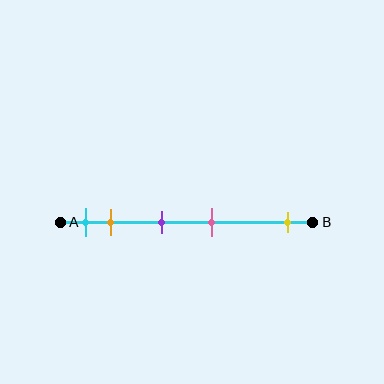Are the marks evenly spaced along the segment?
No, the marks are not evenly spaced.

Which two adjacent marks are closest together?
The cyan and orange marks are the closest adjacent pair.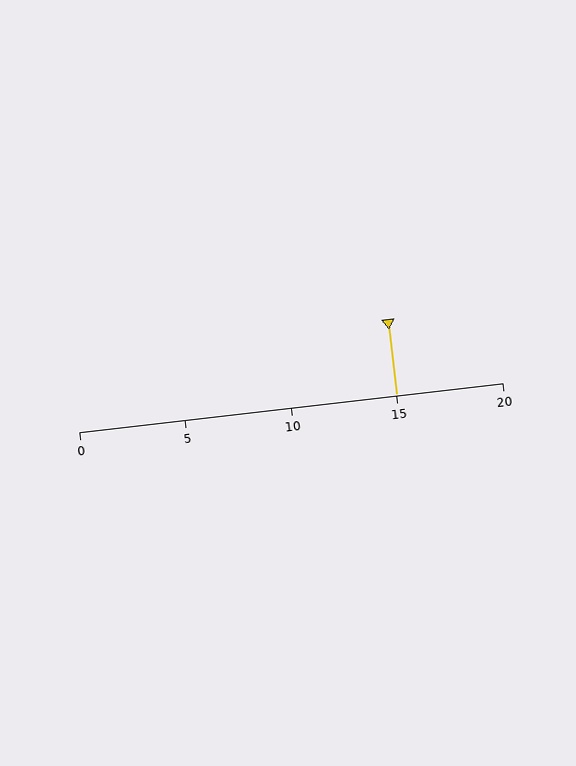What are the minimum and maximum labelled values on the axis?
The axis runs from 0 to 20.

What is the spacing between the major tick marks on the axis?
The major ticks are spaced 5 apart.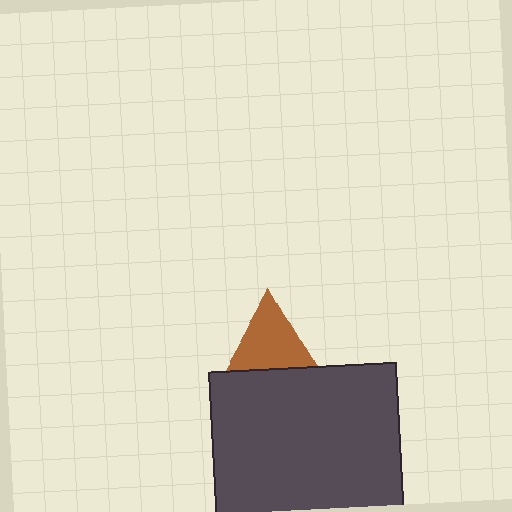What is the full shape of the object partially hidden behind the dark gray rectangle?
The partially hidden object is a brown triangle.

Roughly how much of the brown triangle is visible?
About half of it is visible (roughly 60%).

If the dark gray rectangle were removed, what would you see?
You would see the complete brown triangle.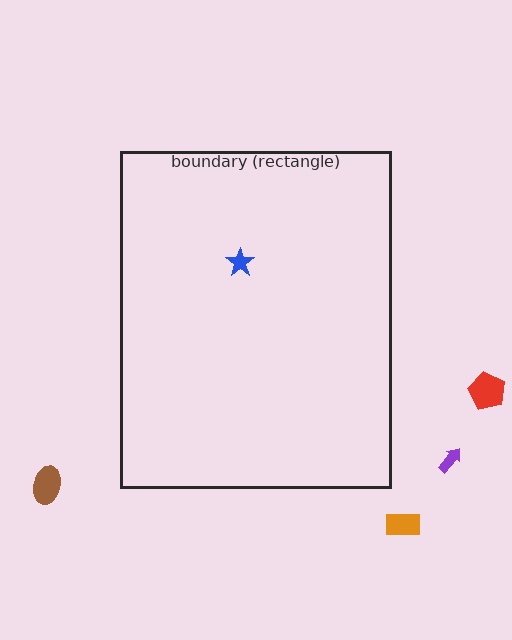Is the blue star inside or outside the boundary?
Inside.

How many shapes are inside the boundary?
1 inside, 4 outside.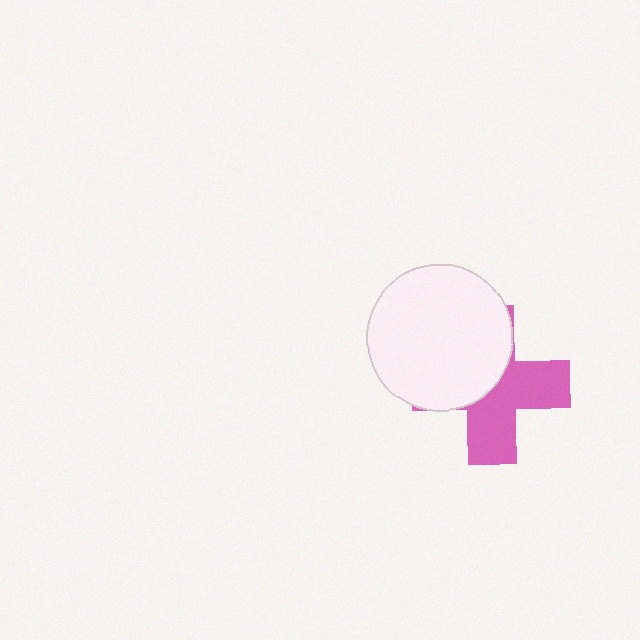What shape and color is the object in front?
The object in front is a white circle.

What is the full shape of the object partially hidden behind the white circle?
The partially hidden object is a pink cross.